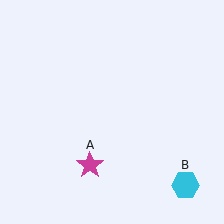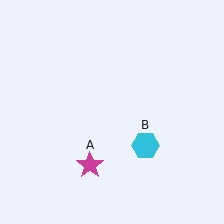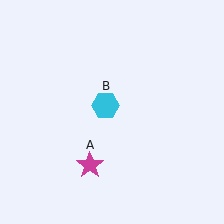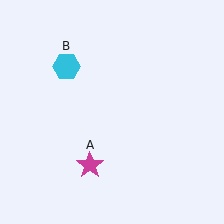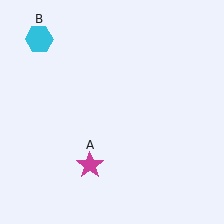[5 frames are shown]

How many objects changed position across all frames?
1 object changed position: cyan hexagon (object B).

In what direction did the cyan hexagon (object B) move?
The cyan hexagon (object B) moved up and to the left.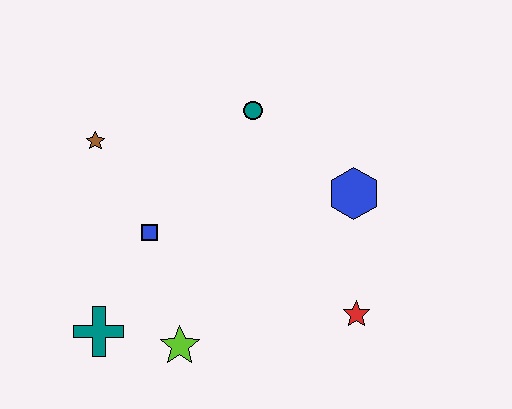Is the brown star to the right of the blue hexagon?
No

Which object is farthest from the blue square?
The red star is farthest from the blue square.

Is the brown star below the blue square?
No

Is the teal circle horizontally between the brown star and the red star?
Yes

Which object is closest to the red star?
The blue hexagon is closest to the red star.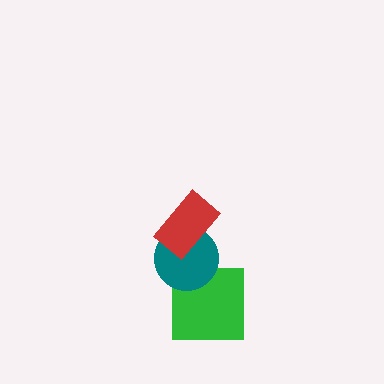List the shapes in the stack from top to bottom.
From top to bottom: the red rectangle, the teal circle, the green square.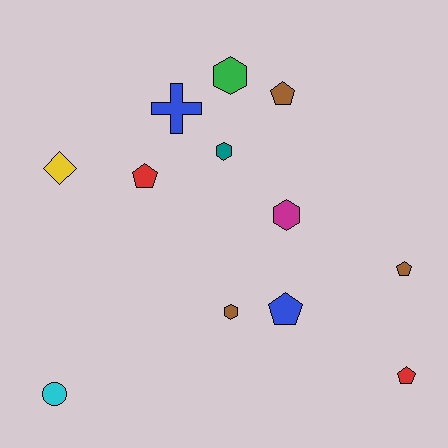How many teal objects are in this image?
There is 1 teal object.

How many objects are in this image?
There are 12 objects.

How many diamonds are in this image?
There is 1 diamond.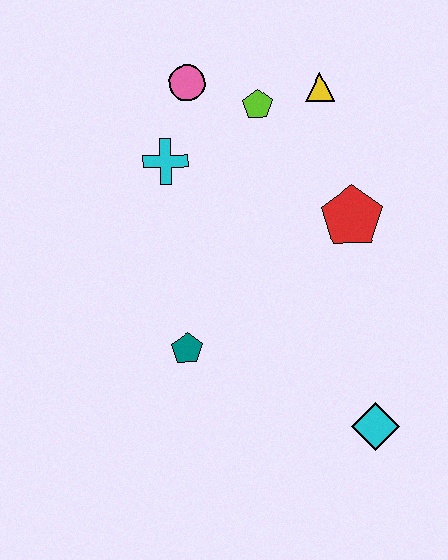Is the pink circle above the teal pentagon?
Yes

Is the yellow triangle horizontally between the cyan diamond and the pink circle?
Yes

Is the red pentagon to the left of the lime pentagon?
No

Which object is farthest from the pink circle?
The cyan diamond is farthest from the pink circle.